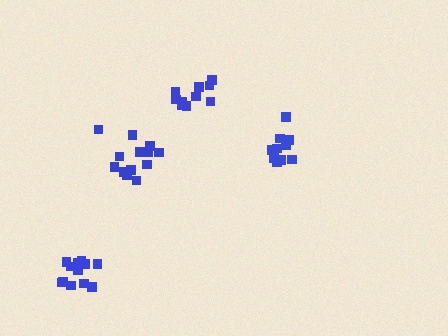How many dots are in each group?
Group 1: 13 dots, Group 2: 12 dots, Group 3: 11 dots, Group 4: 11 dots (47 total).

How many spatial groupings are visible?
There are 4 spatial groupings.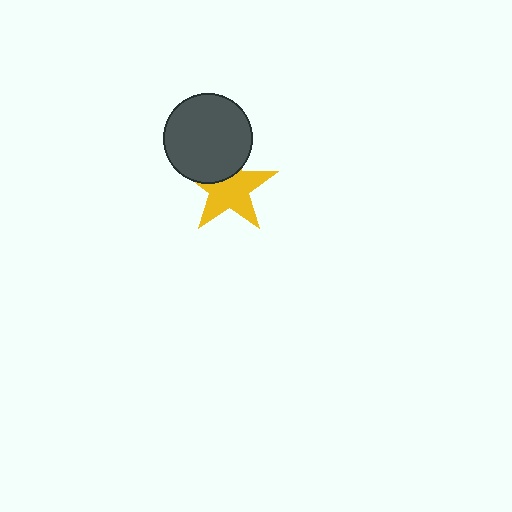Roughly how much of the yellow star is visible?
Most of it is visible (roughly 69%).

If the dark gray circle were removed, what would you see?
You would see the complete yellow star.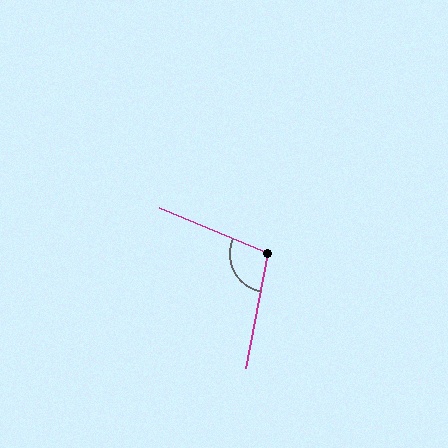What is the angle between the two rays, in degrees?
Approximately 102 degrees.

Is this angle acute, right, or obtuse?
It is obtuse.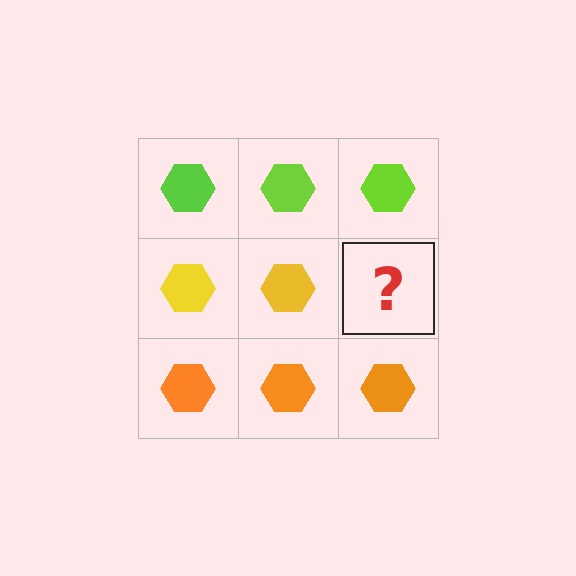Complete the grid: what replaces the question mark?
The question mark should be replaced with a yellow hexagon.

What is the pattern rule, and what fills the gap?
The rule is that each row has a consistent color. The gap should be filled with a yellow hexagon.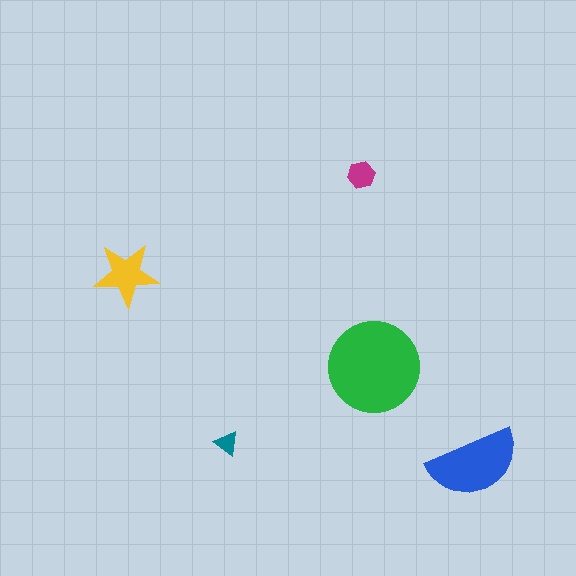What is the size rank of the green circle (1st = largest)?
1st.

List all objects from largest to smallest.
The green circle, the blue semicircle, the yellow star, the magenta hexagon, the teal triangle.